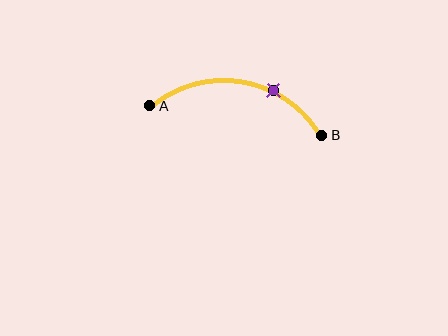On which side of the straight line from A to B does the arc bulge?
The arc bulges above the straight line connecting A and B.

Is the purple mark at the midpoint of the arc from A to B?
No. The purple mark lies on the arc but is closer to endpoint B. The arc midpoint would be at the point on the curve equidistant along the arc from both A and B.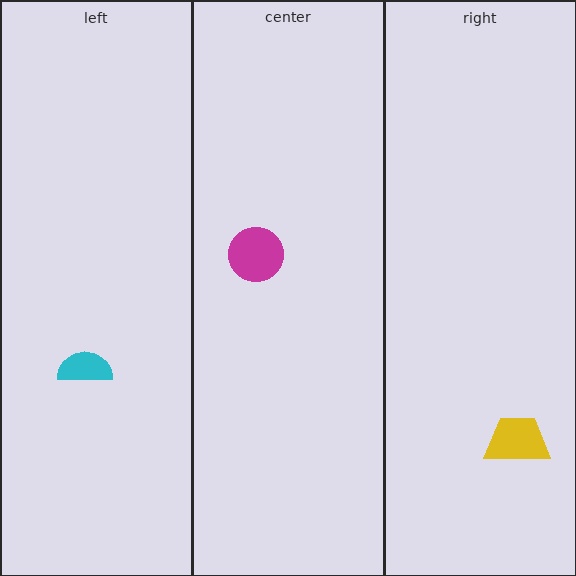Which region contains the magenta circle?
The center region.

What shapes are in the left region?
The cyan semicircle.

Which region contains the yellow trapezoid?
The right region.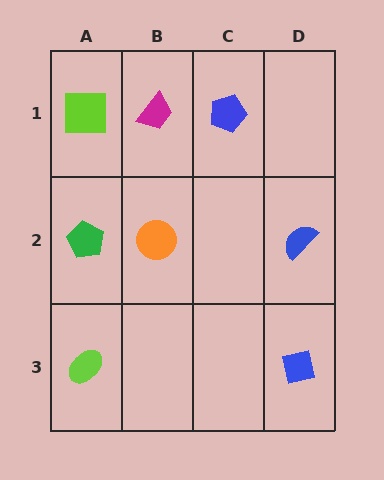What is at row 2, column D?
A blue semicircle.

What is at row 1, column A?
A lime square.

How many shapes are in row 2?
3 shapes.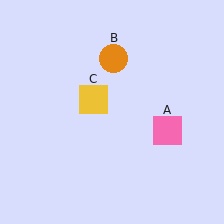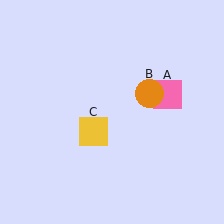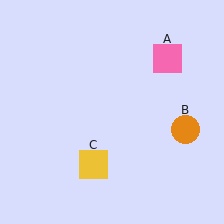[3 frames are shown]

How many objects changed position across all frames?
3 objects changed position: pink square (object A), orange circle (object B), yellow square (object C).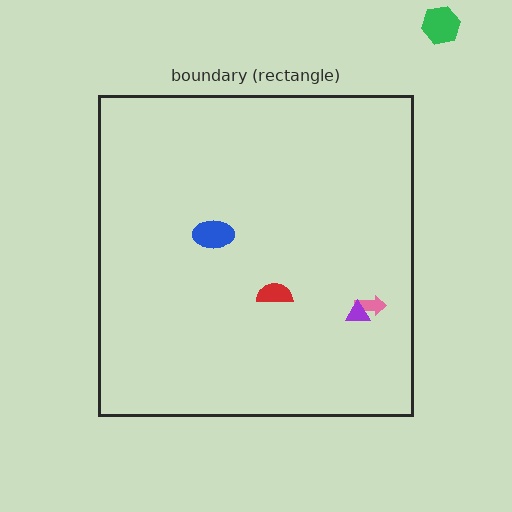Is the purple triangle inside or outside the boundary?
Inside.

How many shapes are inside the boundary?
4 inside, 1 outside.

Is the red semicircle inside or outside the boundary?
Inside.